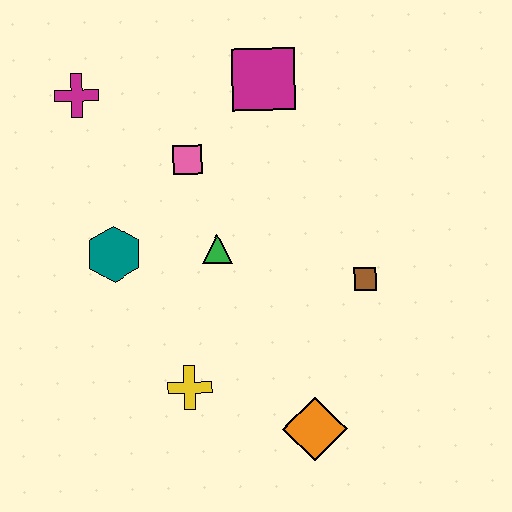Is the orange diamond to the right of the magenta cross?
Yes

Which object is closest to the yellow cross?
The orange diamond is closest to the yellow cross.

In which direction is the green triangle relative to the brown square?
The green triangle is to the left of the brown square.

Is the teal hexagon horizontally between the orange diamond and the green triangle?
No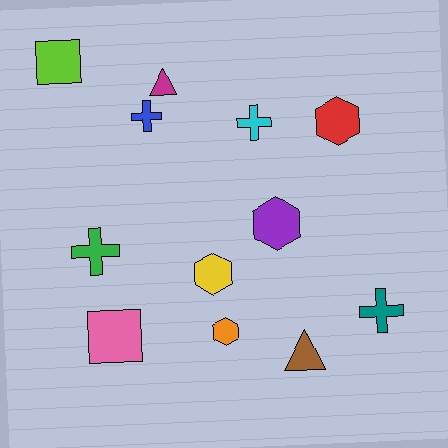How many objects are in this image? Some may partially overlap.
There are 12 objects.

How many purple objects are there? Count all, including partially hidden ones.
There is 1 purple object.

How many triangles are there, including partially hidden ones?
There are 2 triangles.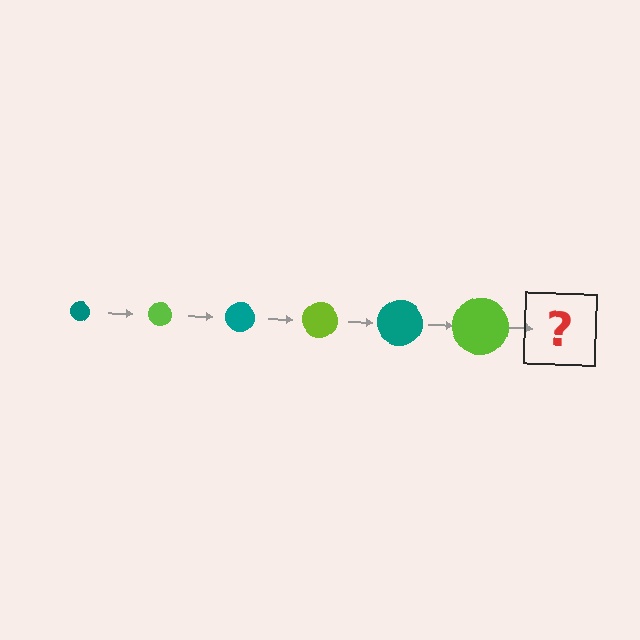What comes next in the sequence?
The next element should be a teal circle, larger than the previous one.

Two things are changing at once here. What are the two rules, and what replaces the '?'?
The two rules are that the circle grows larger each step and the color cycles through teal and lime. The '?' should be a teal circle, larger than the previous one.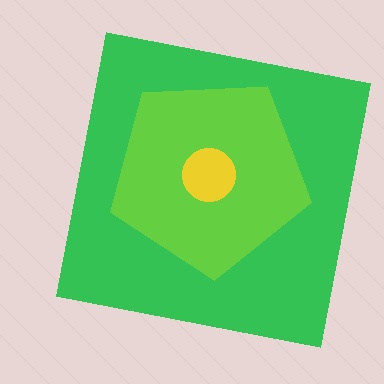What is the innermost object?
The yellow circle.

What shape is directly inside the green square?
The lime pentagon.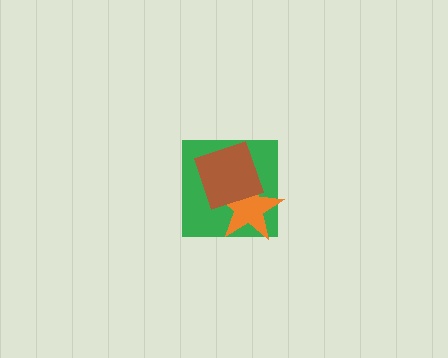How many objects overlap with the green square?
2 objects overlap with the green square.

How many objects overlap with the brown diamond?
2 objects overlap with the brown diamond.